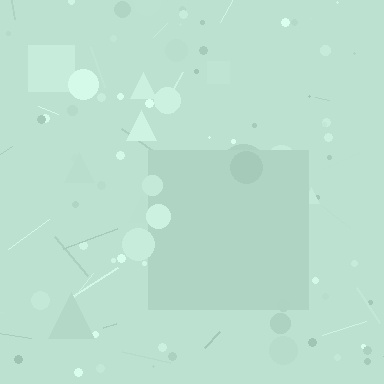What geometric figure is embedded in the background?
A square is embedded in the background.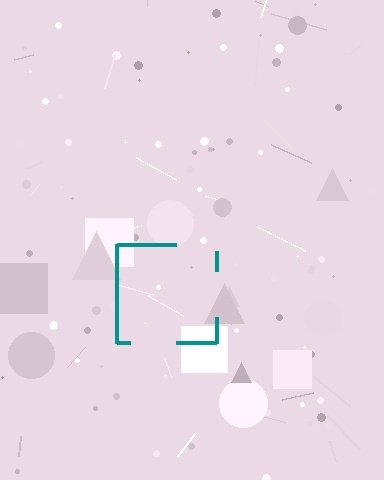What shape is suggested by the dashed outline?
The dashed outline suggests a square.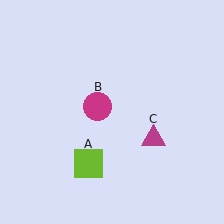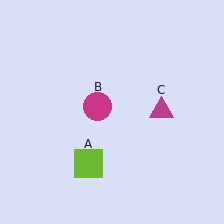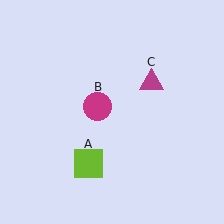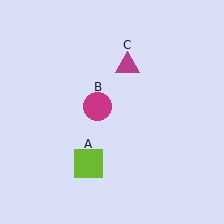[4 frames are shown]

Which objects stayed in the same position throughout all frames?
Lime square (object A) and magenta circle (object B) remained stationary.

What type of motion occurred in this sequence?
The magenta triangle (object C) rotated counterclockwise around the center of the scene.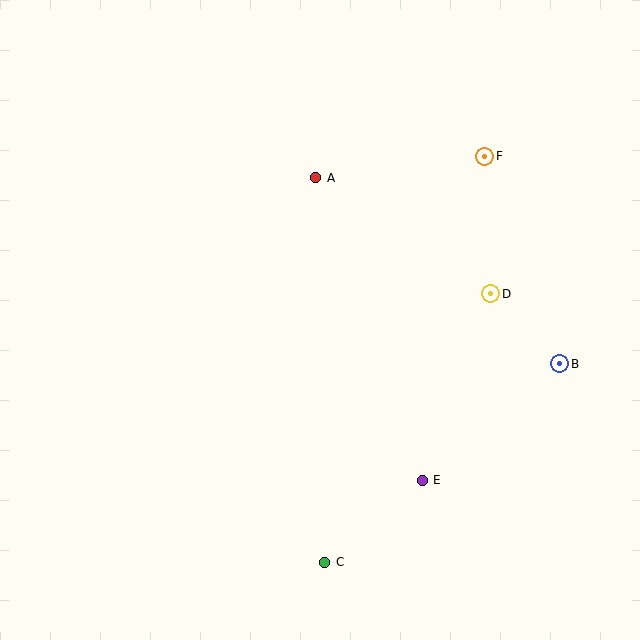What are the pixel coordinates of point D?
Point D is at (491, 294).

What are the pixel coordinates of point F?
Point F is at (485, 156).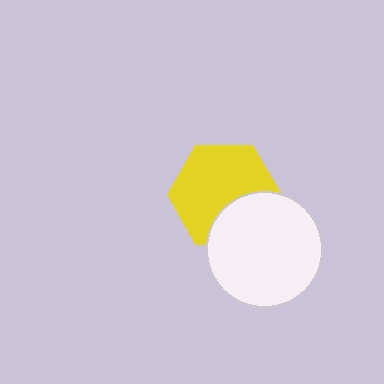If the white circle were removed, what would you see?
You would see the complete yellow hexagon.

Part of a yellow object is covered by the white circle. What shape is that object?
It is a hexagon.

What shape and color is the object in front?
The object in front is a white circle.